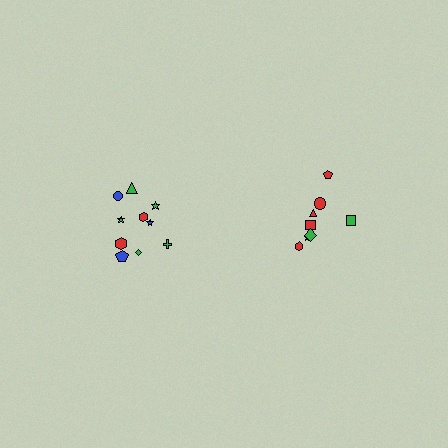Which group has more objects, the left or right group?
The left group.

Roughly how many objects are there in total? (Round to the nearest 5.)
Roughly 20 objects in total.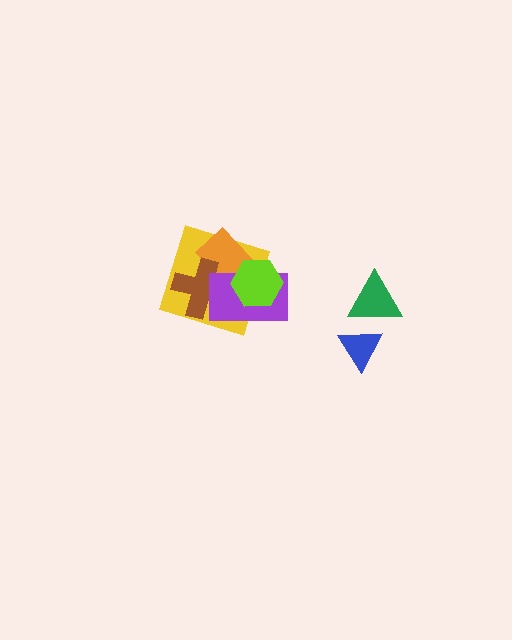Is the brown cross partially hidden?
Yes, it is partially covered by another shape.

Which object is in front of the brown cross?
The purple rectangle is in front of the brown cross.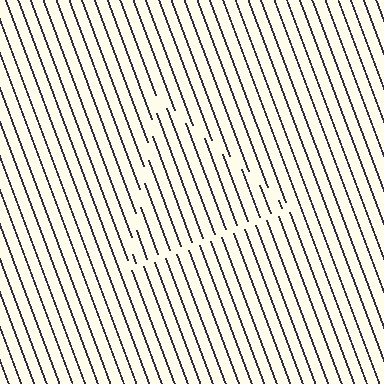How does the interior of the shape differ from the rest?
The interior of the shape contains the same grating, shifted by half a period — the contour is defined by the phase discontinuity where line-ends from the inner and outer gratings abut.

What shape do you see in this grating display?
An illusory triangle. The interior of the shape contains the same grating, shifted by half a period — the contour is defined by the phase discontinuity where line-ends from the inner and outer gratings abut.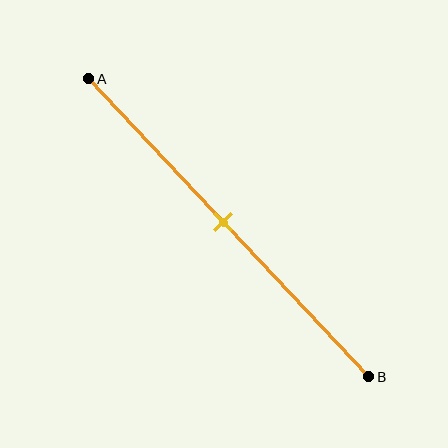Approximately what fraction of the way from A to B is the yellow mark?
The yellow mark is approximately 50% of the way from A to B.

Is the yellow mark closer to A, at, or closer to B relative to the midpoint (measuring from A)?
The yellow mark is approximately at the midpoint of segment AB.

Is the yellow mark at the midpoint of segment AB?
Yes, the mark is approximately at the midpoint.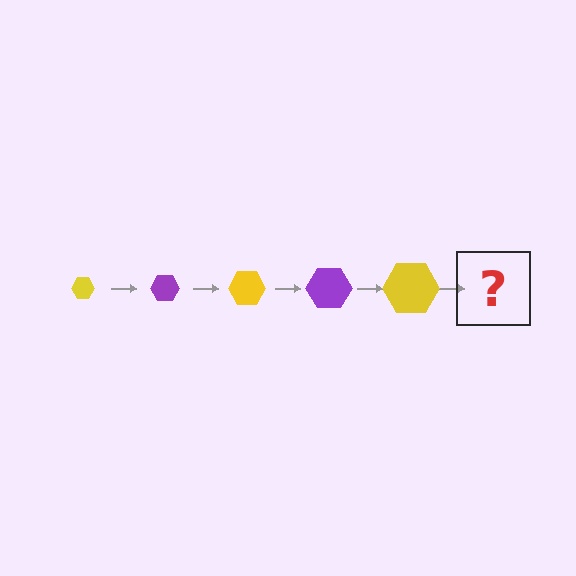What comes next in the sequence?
The next element should be a purple hexagon, larger than the previous one.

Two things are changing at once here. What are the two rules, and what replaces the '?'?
The two rules are that the hexagon grows larger each step and the color cycles through yellow and purple. The '?' should be a purple hexagon, larger than the previous one.